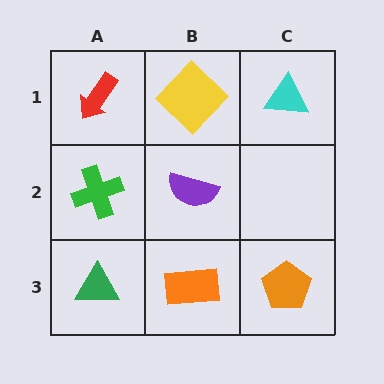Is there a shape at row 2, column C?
No, that cell is empty.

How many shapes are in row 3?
3 shapes.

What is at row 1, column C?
A cyan triangle.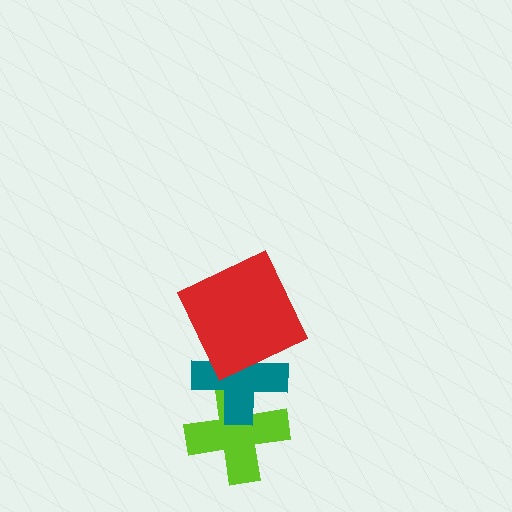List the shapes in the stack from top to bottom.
From top to bottom: the red square, the teal cross, the lime cross.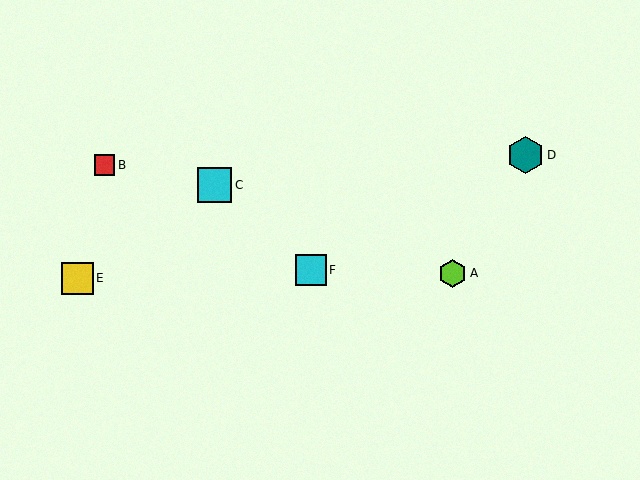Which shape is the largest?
The teal hexagon (labeled D) is the largest.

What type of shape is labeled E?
Shape E is a yellow square.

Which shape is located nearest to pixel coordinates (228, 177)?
The cyan square (labeled C) at (215, 185) is nearest to that location.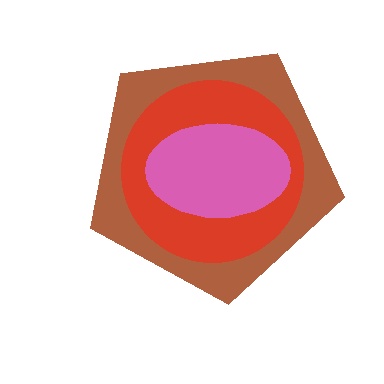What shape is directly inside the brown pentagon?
The red circle.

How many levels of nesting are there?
3.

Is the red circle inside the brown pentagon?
Yes.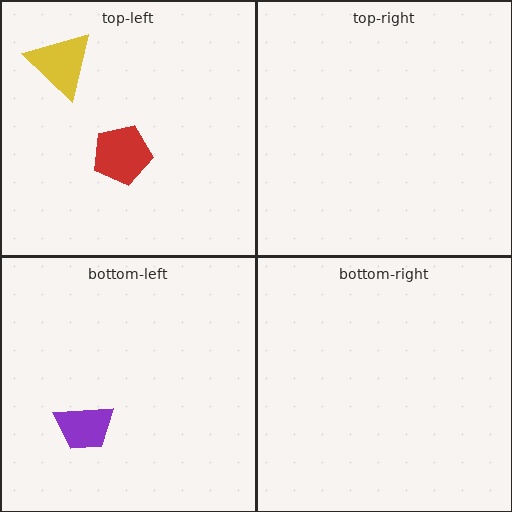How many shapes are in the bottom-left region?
1.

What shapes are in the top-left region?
The red pentagon, the yellow triangle.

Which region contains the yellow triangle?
The top-left region.